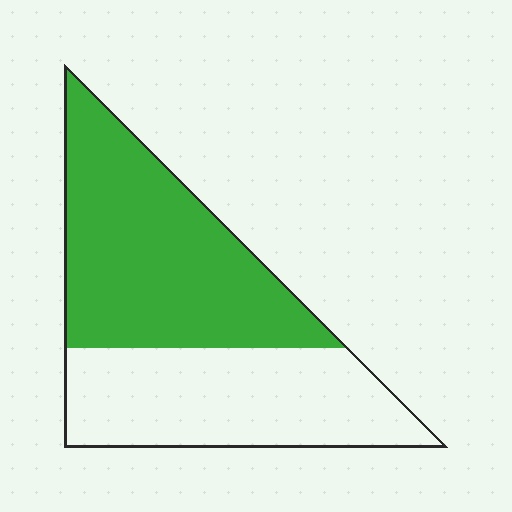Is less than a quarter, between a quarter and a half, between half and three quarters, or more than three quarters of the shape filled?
Between half and three quarters.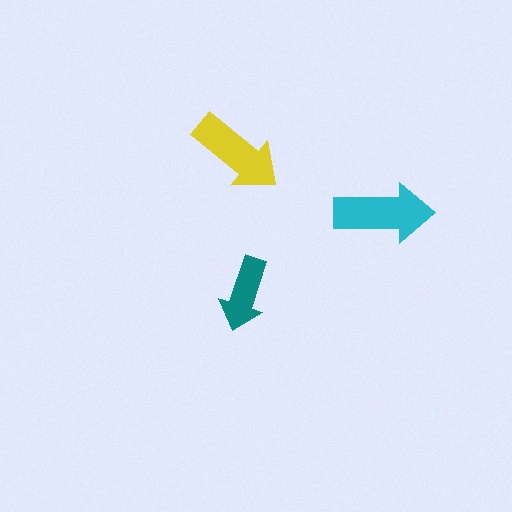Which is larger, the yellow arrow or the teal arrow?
The yellow one.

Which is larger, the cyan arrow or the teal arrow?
The cyan one.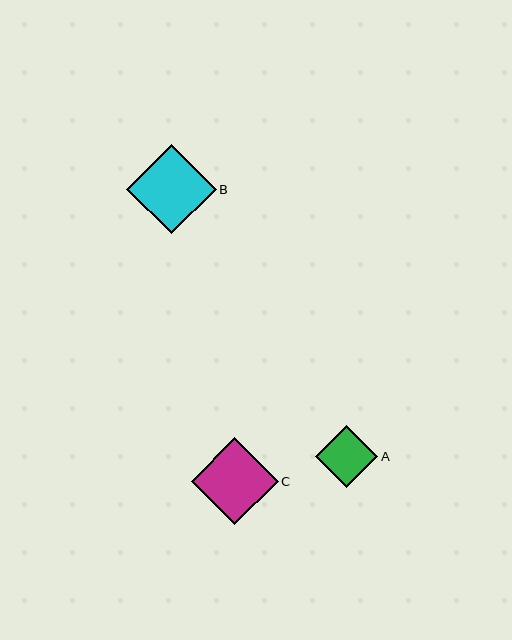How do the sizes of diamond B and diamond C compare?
Diamond B and diamond C are approximately the same size.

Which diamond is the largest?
Diamond B is the largest with a size of approximately 90 pixels.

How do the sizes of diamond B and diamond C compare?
Diamond B and diamond C are approximately the same size.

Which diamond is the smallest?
Diamond A is the smallest with a size of approximately 62 pixels.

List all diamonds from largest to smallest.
From largest to smallest: B, C, A.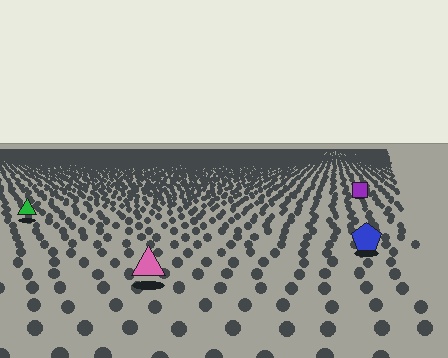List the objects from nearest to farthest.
From nearest to farthest: the pink triangle, the blue pentagon, the green triangle, the purple square.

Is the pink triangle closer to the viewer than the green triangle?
Yes. The pink triangle is closer — you can tell from the texture gradient: the ground texture is coarser near it.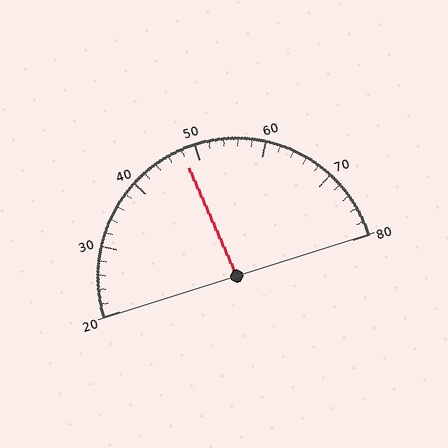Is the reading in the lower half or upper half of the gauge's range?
The reading is in the lower half of the range (20 to 80).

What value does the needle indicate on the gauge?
The needle indicates approximately 48.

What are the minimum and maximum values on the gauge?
The gauge ranges from 20 to 80.